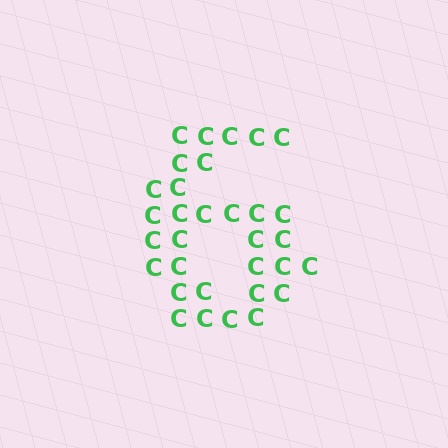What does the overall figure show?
The overall figure shows the digit 6.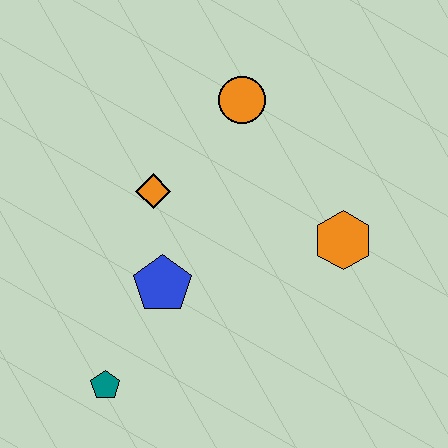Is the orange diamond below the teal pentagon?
No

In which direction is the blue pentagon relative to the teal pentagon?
The blue pentagon is above the teal pentagon.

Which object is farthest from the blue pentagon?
The orange circle is farthest from the blue pentagon.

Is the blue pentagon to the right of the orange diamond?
Yes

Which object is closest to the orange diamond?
The blue pentagon is closest to the orange diamond.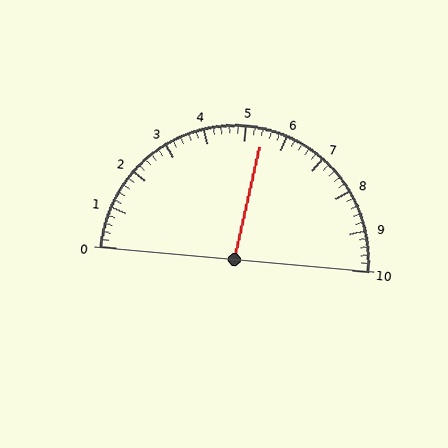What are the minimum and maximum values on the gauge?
The gauge ranges from 0 to 10.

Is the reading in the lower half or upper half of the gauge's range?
The reading is in the upper half of the range (0 to 10).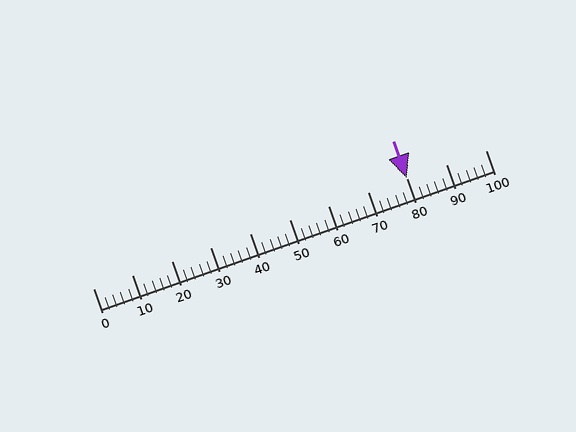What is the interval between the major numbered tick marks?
The major tick marks are spaced 10 units apart.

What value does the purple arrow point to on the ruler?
The purple arrow points to approximately 80.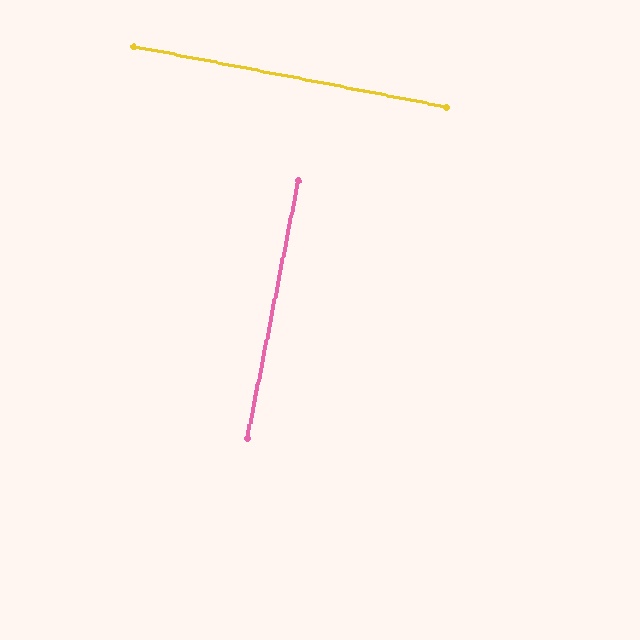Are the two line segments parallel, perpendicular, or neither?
Perpendicular — they meet at approximately 90°.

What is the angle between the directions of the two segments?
Approximately 90 degrees.